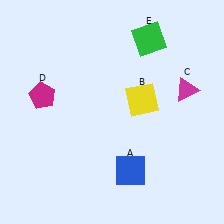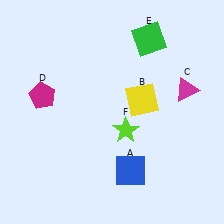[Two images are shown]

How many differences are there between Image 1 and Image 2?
There is 1 difference between the two images.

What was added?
A lime star (F) was added in Image 2.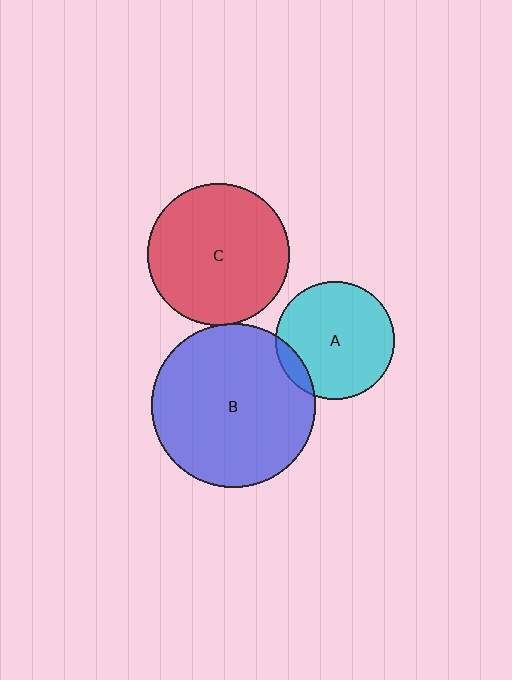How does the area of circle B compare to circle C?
Approximately 1.3 times.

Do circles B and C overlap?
Yes.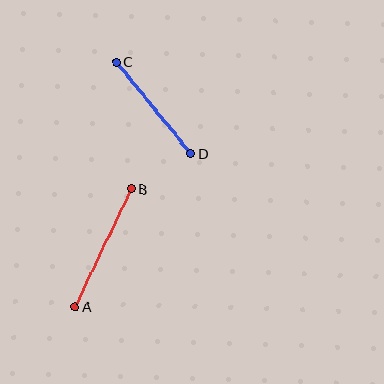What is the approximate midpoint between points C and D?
The midpoint is at approximately (153, 108) pixels.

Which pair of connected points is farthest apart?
Points A and B are farthest apart.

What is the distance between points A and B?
The distance is approximately 130 pixels.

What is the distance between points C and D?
The distance is approximately 118 pixels.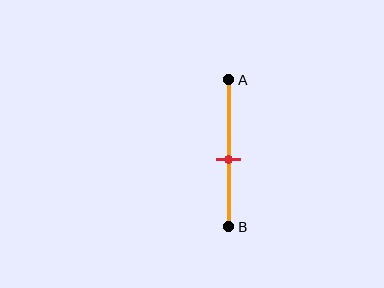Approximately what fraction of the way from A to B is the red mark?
The red mark is approximately 55% of the way from A to B.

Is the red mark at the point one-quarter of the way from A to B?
No, the mark is at about 55% from A, not at the 25% one-quarter point.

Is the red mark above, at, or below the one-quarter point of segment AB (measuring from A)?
The red mark is below the one-quarter point of segment AB.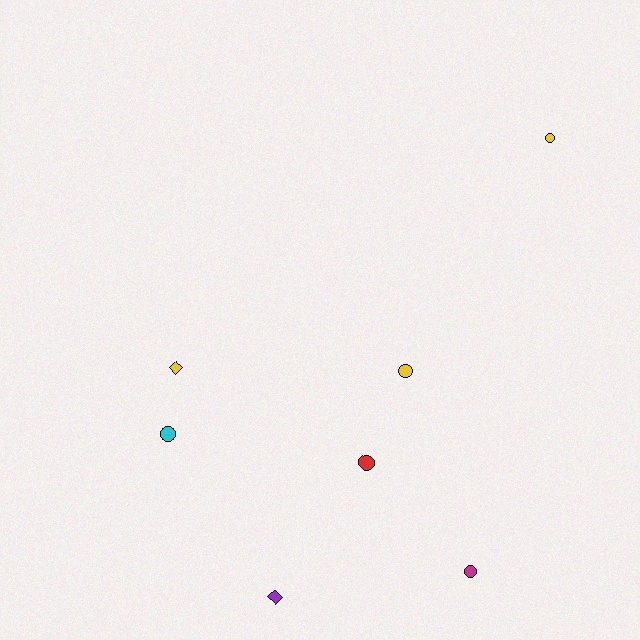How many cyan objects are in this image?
There is 1 cyan object.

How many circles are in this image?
There are 5 circles.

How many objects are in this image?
There are 7 objects.